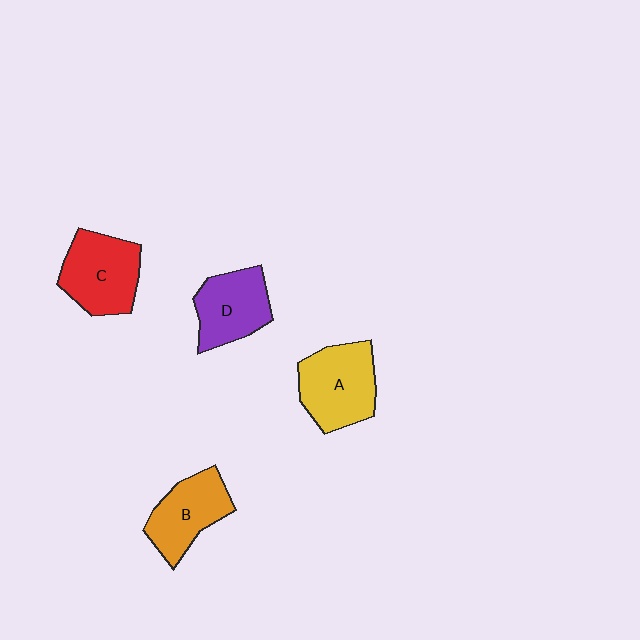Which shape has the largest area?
Shape A (yellow).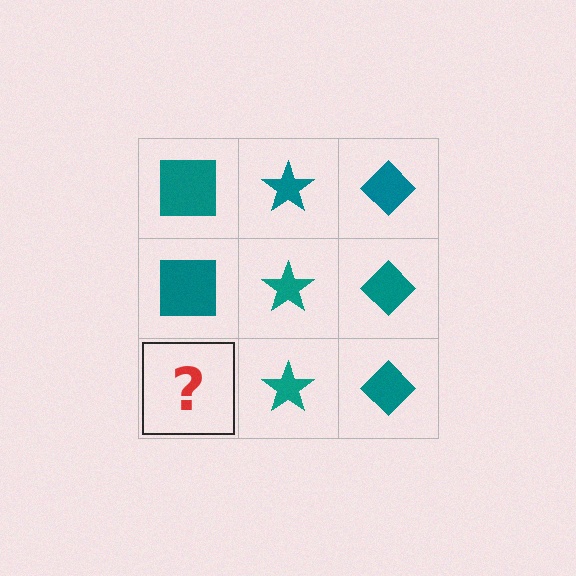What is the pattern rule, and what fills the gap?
The rule is that each column has a consistent shape. The gap should be filled with a teal square.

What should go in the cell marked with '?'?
The missing cell should contain a teal square.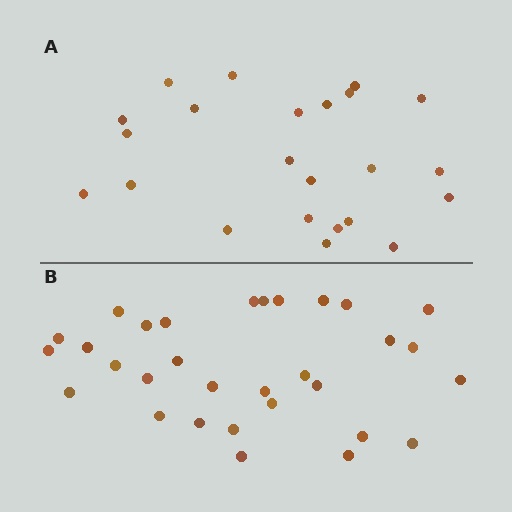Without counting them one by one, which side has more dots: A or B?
Region B (the bottom region) has more dots.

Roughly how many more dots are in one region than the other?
Region B has roughly 8 or so more dots than region A.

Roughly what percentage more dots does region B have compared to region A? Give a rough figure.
About 35% more.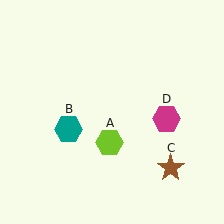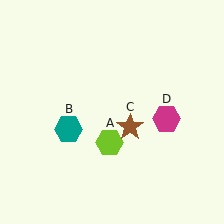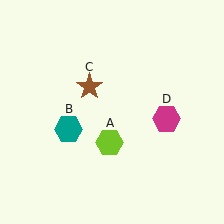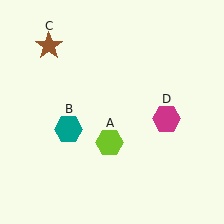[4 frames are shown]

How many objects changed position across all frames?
1 object changed position: brown star (object C).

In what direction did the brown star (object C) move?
The brown star (object C) moved up and to the left.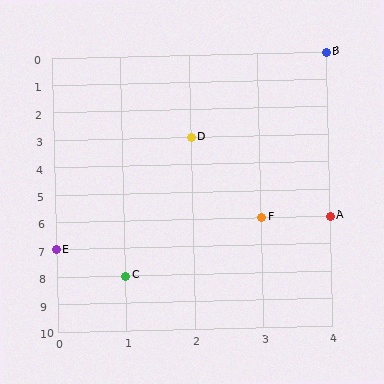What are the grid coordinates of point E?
Point E is at grid coordinates (0, 7).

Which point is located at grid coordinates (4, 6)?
Point A is at (4, 6).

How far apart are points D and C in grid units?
Points D and C are 1 column and 5 rows apart (about 5.1 grid units diagonally).